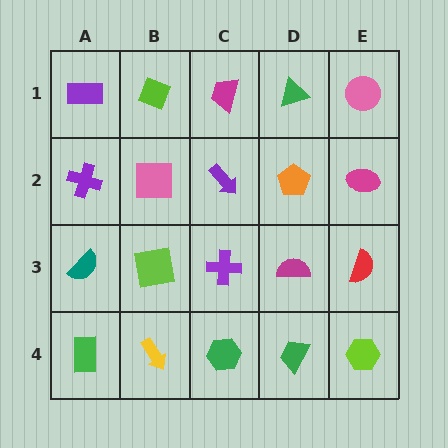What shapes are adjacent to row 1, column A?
A purple cross (row 2, column A), a lime diamond (row 1, column B).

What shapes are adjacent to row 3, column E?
A magenta ellipse (row 2, column E), a lime hexagon (row 4, column E), a magenta semicircle (row 3, column D).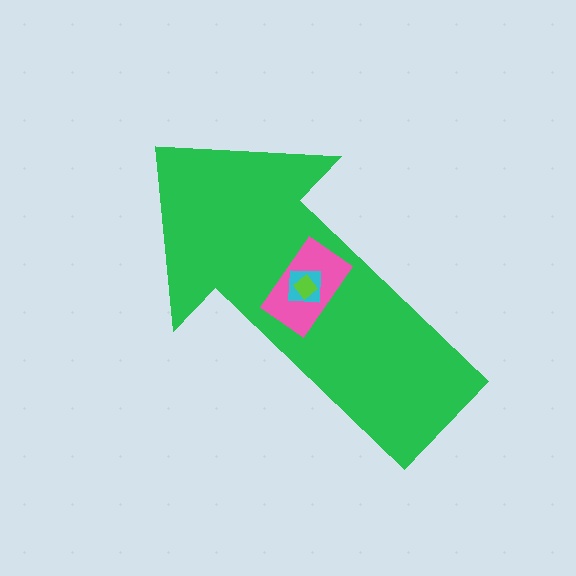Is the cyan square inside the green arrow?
Yes.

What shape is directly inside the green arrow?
The pink rectangle.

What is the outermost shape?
The green arrow.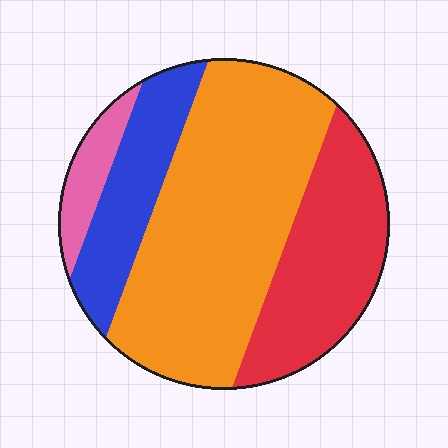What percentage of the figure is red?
Red takes up between a sixth and a third of the figure.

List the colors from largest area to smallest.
From largest to smallest: orange, red, blue, pink.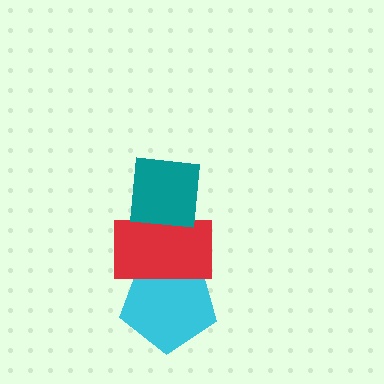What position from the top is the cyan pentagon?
The cyan pentagon is 3rd from the top.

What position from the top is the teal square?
The teal square is 1st from the top.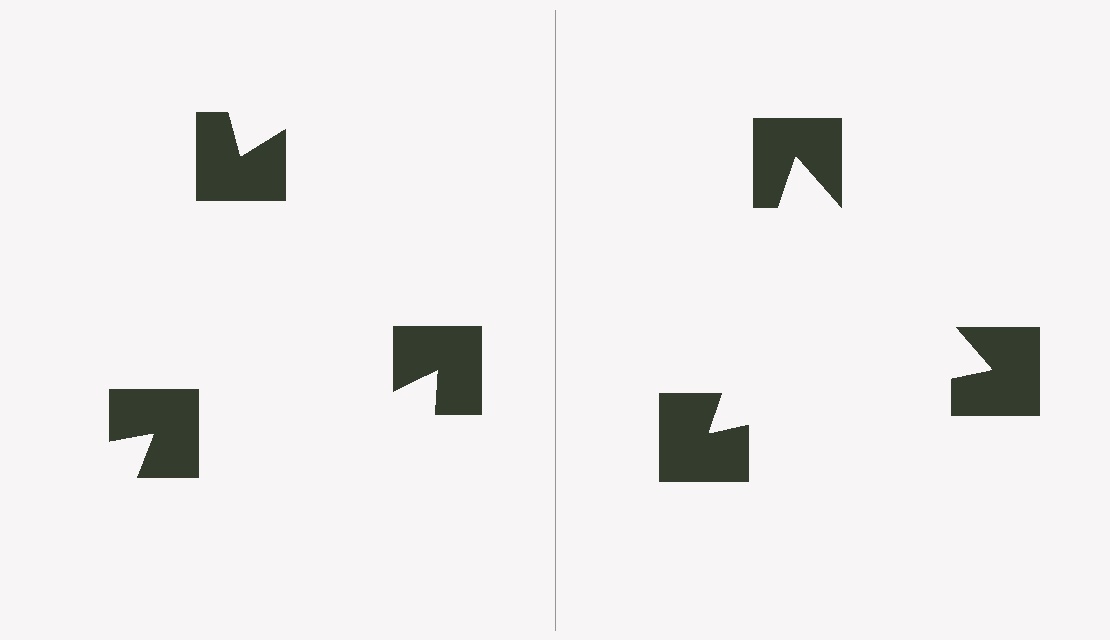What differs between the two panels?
The notched squares are positioned identically on both sides; only the wedge orientations differ. On the right they align to a triangle; on the left they are misaligned.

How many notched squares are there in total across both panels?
6 — 3 on each side.